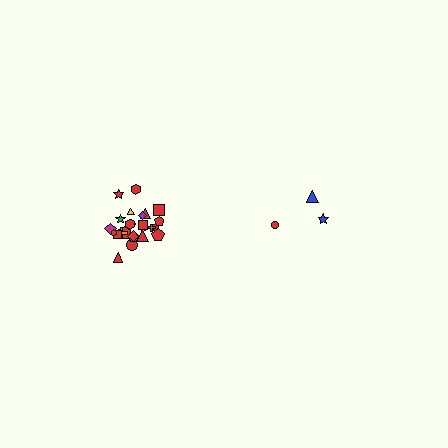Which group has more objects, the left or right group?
The left group.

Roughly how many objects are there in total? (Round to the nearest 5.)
Roughly 30 objects in total.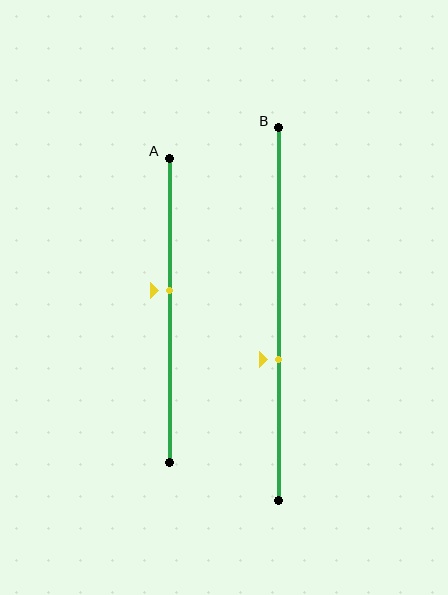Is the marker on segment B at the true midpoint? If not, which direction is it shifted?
No, the marker on segment B is shifted downward by about 12% of the segment length.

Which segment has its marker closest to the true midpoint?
Segment A has its marker closest to the true midpoint.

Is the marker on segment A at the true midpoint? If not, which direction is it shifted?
No, the marker on segment A is shifted upward by about 7% of the segment length.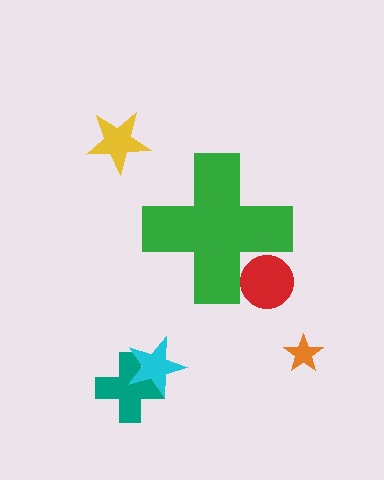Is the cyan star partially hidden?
No, the cyan star is fully visible.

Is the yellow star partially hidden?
No, the yellow star is fully visible.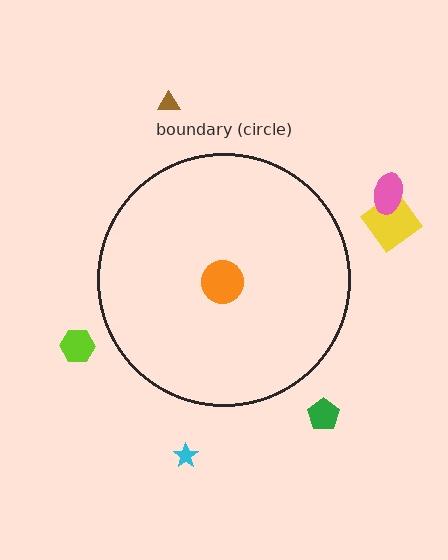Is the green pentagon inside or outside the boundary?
Outside.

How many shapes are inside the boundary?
1 inside, 6 outside.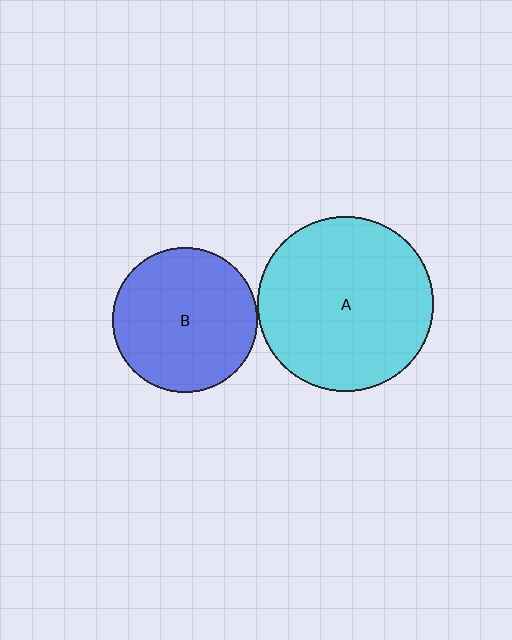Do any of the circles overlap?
No, none of the circles overlap.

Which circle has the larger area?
Circle A (cyan).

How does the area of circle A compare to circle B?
Approximately 1.5 times.